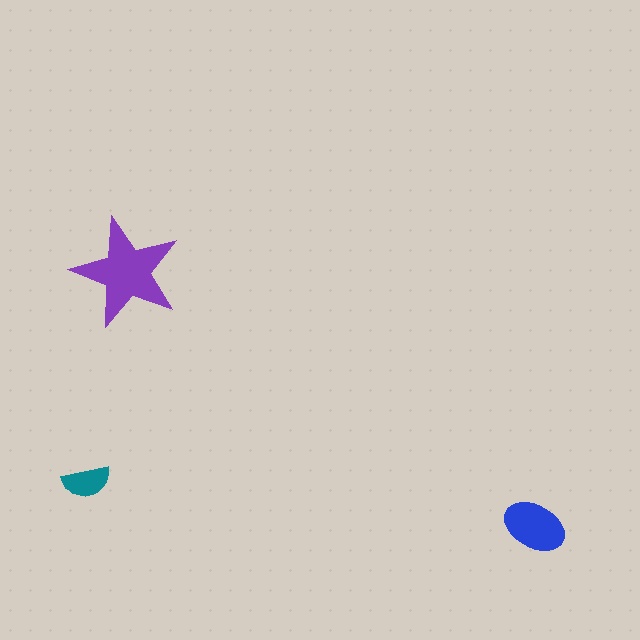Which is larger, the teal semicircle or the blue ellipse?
The blue ellipse.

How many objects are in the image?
There are 3 objects in the image.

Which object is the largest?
The purple star.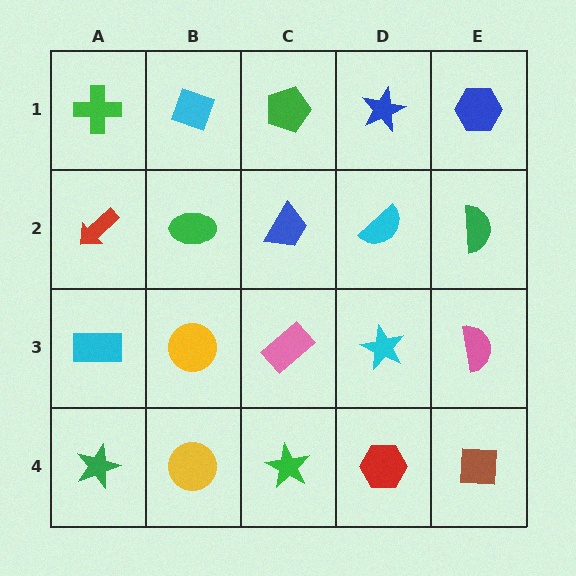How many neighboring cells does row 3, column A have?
3.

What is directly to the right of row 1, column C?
A blue star.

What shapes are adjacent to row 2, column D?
A blue star (row 1, column D), a cyan star (row 3, column D), a blue trapezoid (row 2, column C), a green semicircle (row 2, column E).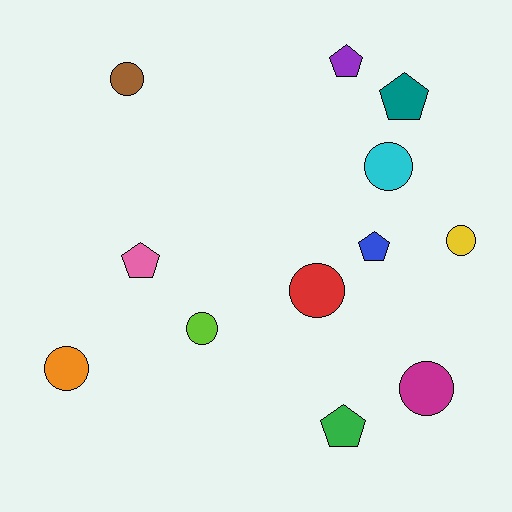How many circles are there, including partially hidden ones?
There are 7 circles.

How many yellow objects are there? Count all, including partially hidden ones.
There is 1 yellow object.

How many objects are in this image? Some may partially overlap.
There are 12 objects.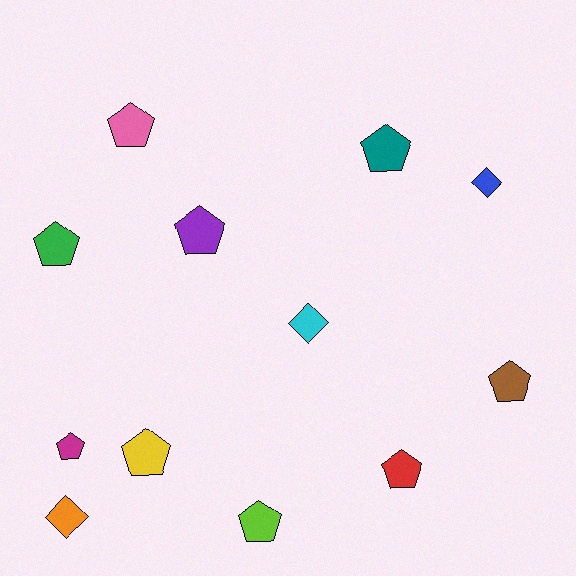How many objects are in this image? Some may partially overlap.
There are 12 objects.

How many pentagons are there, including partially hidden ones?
There are 9 pentagons.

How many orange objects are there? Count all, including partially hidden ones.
There is 1 orange object.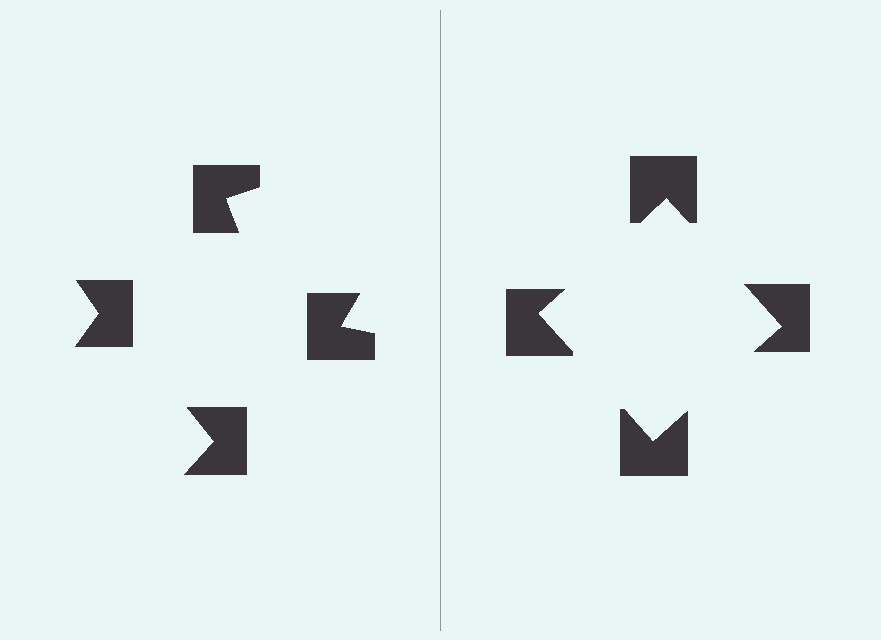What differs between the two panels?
The notched squares are positioned identically on both sides; only the wedge orientations differ. On the right they align to a square; on the left they are misaligned.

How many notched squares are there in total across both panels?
8 — 4 on each side.